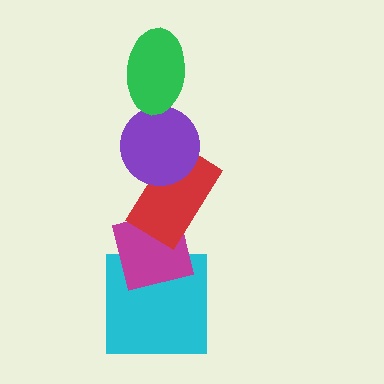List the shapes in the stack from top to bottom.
From top to bottom: the green ellipse, the purple circle, the red rectangle, the magenta square, the cyan square.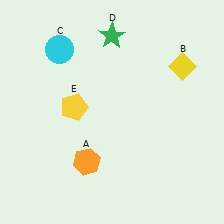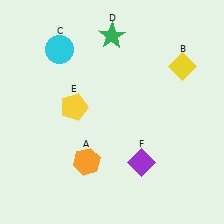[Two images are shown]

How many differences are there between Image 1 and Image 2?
There is 1 difference between the two images.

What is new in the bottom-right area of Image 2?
A purple diamond (F) was added in the bottom-right area of Image 2.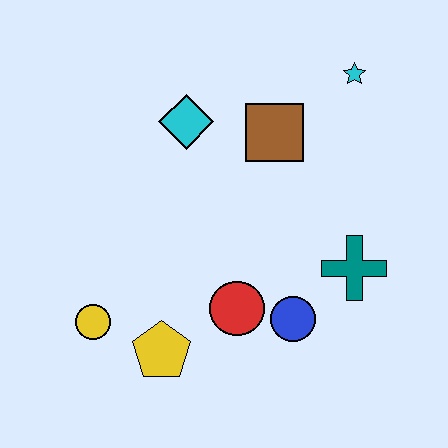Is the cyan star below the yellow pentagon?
No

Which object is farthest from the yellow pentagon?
The cyan star is farthest from the yellow pentagon.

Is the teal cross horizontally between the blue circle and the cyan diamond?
No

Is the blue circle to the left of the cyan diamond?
No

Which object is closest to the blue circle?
The red circle is closest to the blue circle.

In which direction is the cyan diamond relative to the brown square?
The cyan diamond is to the left of the brown square.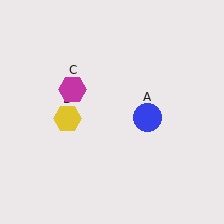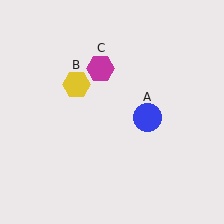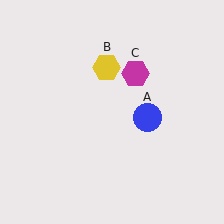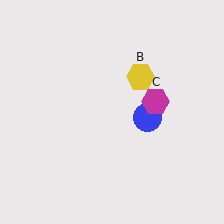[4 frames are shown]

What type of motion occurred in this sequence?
The yellow hexagon (object B), magenta hexagon (object C) rotated clockwise around the center of the scene.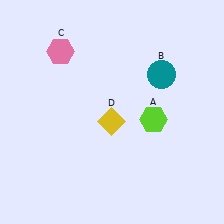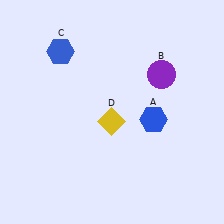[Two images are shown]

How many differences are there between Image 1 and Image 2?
There are 3 differences between the two images.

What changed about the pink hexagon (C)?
In Image 1, C is pink. In Image 2, it changed to blue.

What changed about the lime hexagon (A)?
In Image 1, A is lime. In Image 2, it changed to blue.